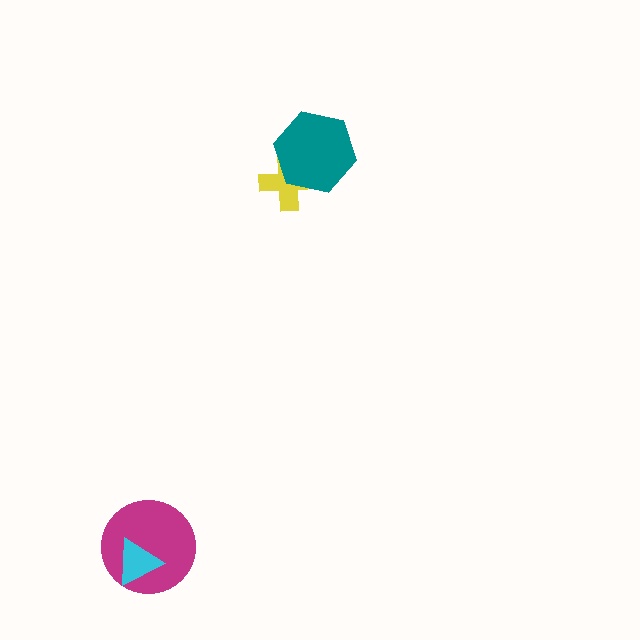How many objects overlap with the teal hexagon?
1 object overlaps with the teal hexagon.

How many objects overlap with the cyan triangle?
1 object overlaps with the cyan triangle.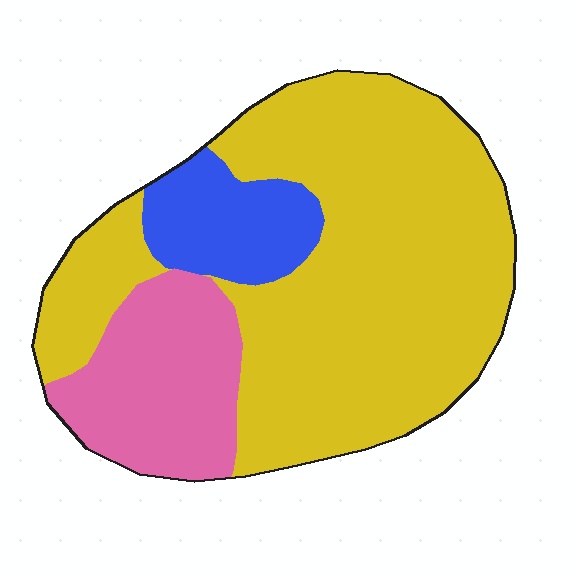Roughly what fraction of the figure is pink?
Pink takes up about one fifth (1/5) of the figure.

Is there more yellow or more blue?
Yellow.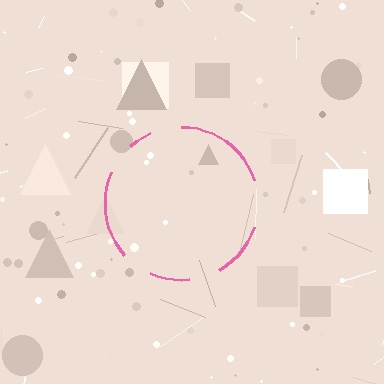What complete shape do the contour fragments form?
The contour fragments form a circle.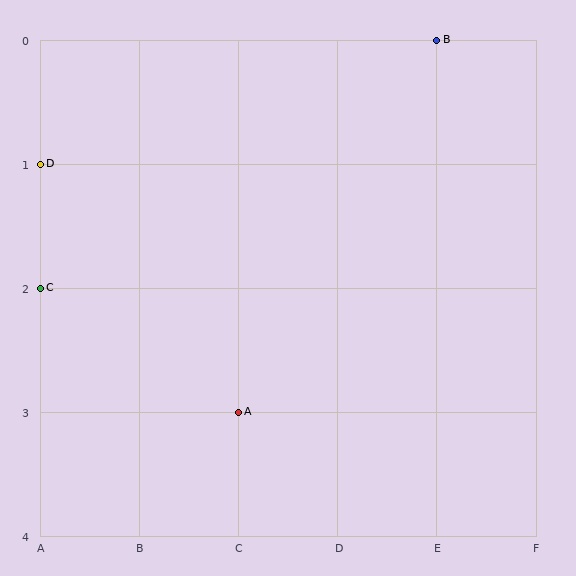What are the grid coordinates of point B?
Point B is at grid coordinates (E, 0).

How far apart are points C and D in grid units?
Points C and D are 1 row apart.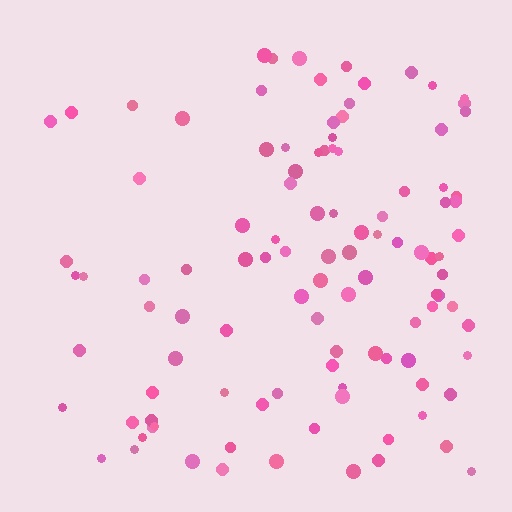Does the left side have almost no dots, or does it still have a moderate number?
Still a moderate number, just noticeably fewer than the right.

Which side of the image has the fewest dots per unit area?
The left.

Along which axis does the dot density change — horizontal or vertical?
Horizontal.